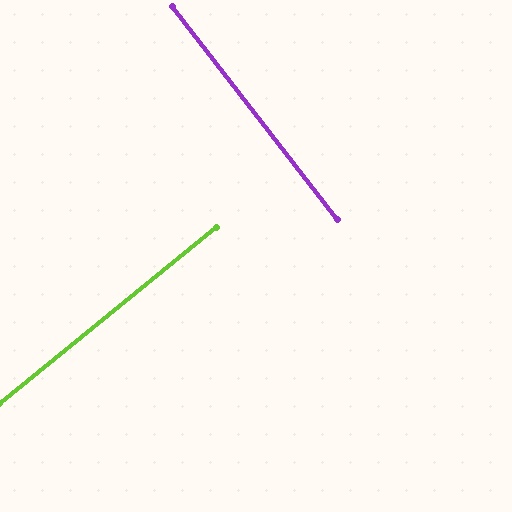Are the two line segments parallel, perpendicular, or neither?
Perpendicular — they meet at approximately 89°.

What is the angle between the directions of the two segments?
Approximately 89 degrees.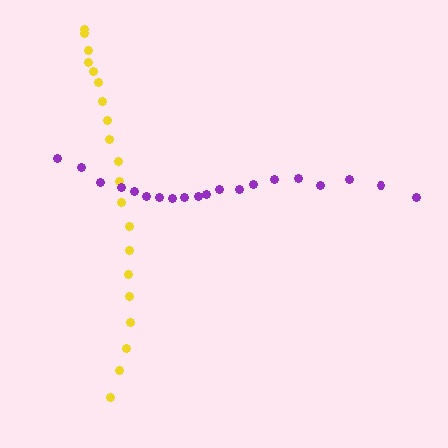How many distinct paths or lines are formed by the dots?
There are 2 distinct paths.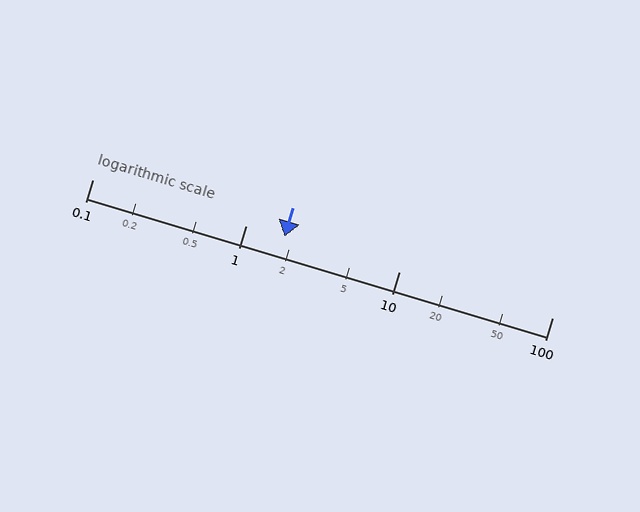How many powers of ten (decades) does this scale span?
The scale spans 3 decades, from 0.1 to 100.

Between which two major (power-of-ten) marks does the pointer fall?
The pointer is between 1 and 10.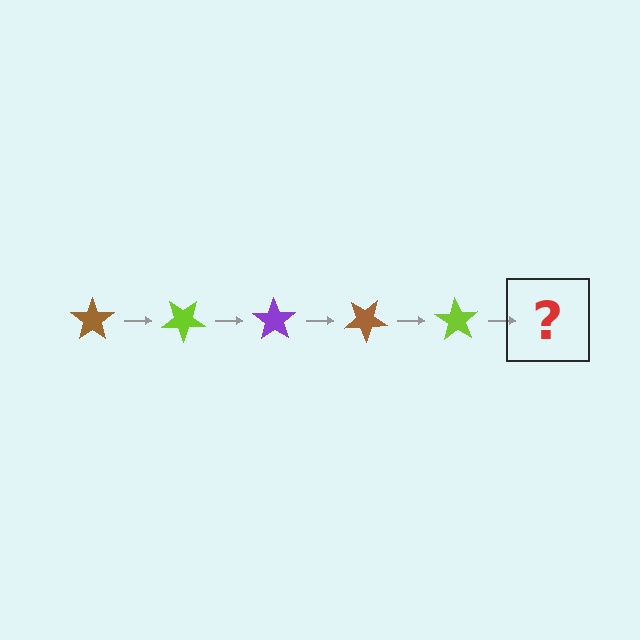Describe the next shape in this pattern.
It should be a purple star, rotated 175 degrees from the start.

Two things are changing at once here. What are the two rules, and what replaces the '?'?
The two rules are that it rotates 35 degrees each step and the color cycles through brown, lime, and purple. The '?' should be a purple star, rotated 175 degrees from the start.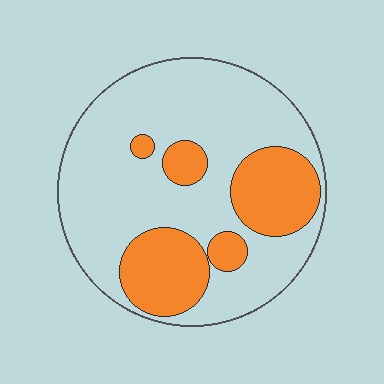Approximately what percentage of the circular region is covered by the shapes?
Approximately 30%.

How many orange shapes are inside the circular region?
5.